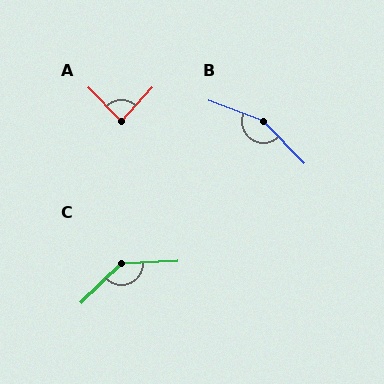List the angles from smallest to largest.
A (87°), C (138°), B (155°).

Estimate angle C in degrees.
Approximately 138 degrees.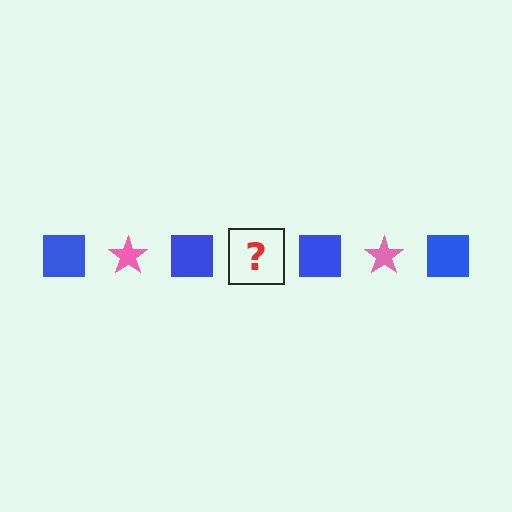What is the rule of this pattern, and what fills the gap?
The rule is that the pattern alternates between blue square and pink star. The gap should be filled with a pink star.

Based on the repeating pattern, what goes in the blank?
The blank should be a pink star.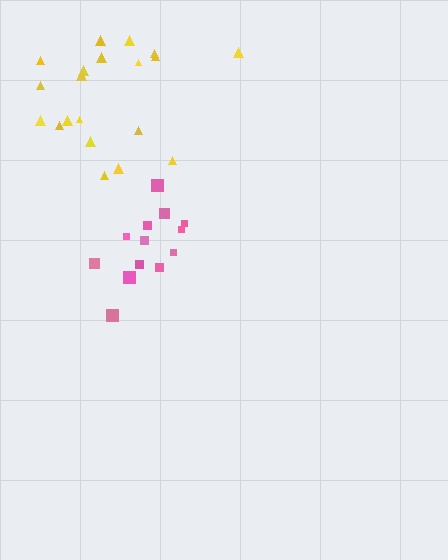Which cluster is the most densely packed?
Pink.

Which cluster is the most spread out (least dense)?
Yellow.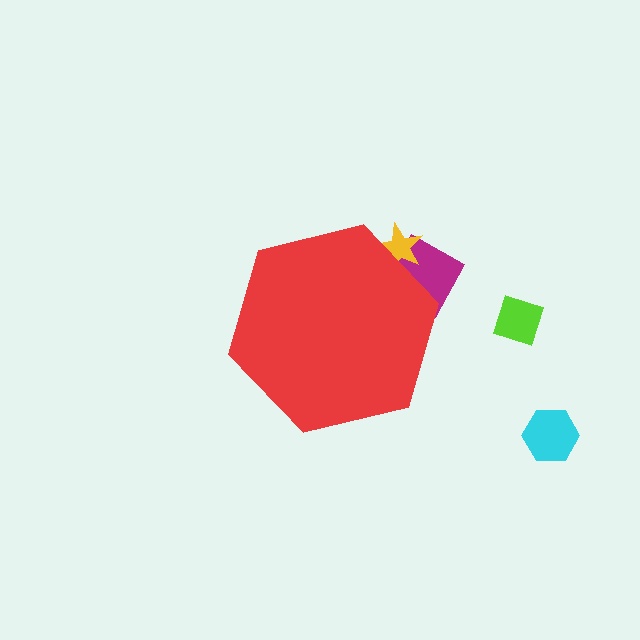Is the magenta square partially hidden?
Yes, the magenta square is partially hidden behind the red hexagon.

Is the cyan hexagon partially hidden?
No, the cyan hexagon is fully visible.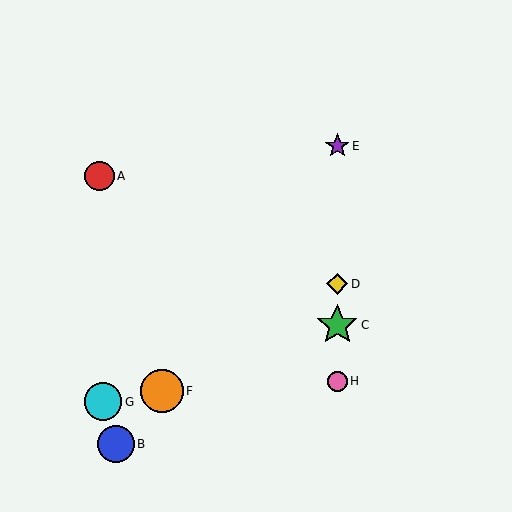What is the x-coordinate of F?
Object F is at x≈162.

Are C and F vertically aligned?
No, C is at x≈337 and F is at x≈162.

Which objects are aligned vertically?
Objects C, D, E, H are aligned vertically.